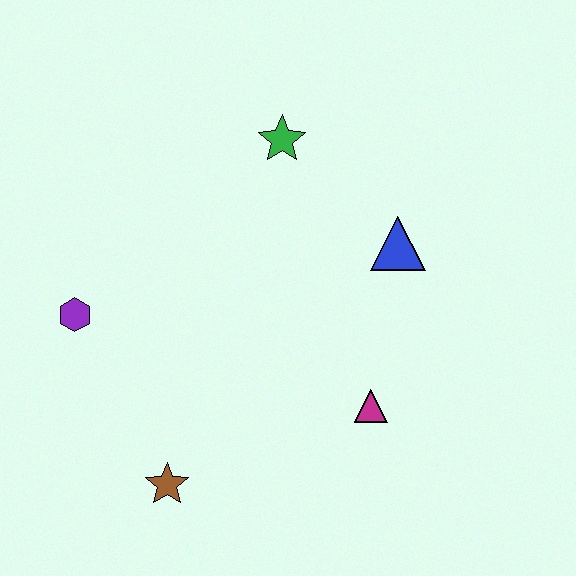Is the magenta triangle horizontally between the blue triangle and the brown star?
Yes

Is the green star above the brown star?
Yes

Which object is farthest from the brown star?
The green star is farthest from the brown star.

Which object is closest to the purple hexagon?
The brown star is closest to the purple hexagon.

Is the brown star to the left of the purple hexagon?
No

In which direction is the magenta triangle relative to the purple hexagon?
The magenta triangle is to the right of the purple hexagon.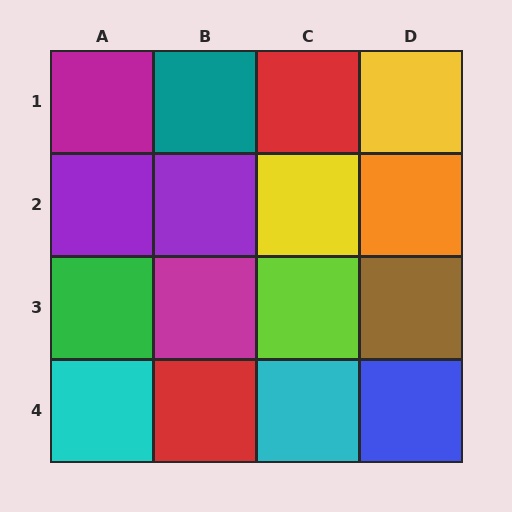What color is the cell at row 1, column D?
Yellow.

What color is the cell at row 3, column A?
Green.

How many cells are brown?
1 cell is brown.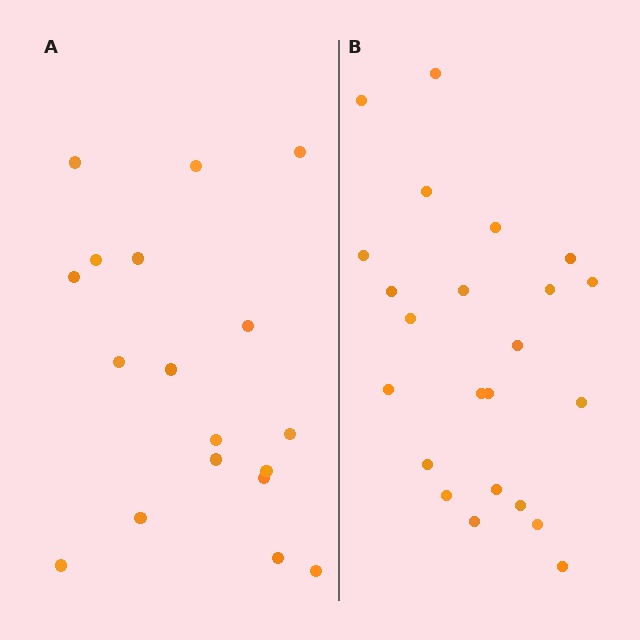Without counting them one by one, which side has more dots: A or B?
Region B (the right region) has more dots.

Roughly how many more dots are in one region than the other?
Region B has about 5 more dots than region A.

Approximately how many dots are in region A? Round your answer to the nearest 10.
About 20 dots. (The exact count is 18, which rounds to 20.)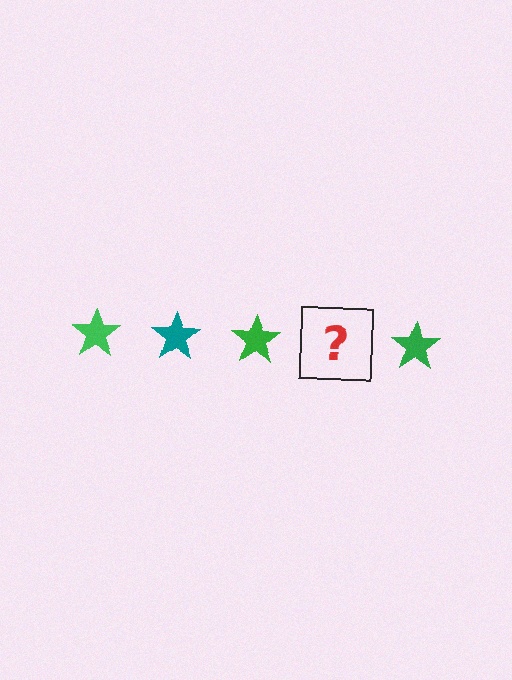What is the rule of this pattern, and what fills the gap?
The rule is that the pattern cycles through green, teal stars. The gap should be filled with a teal star.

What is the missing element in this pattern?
The missing element is a teal star.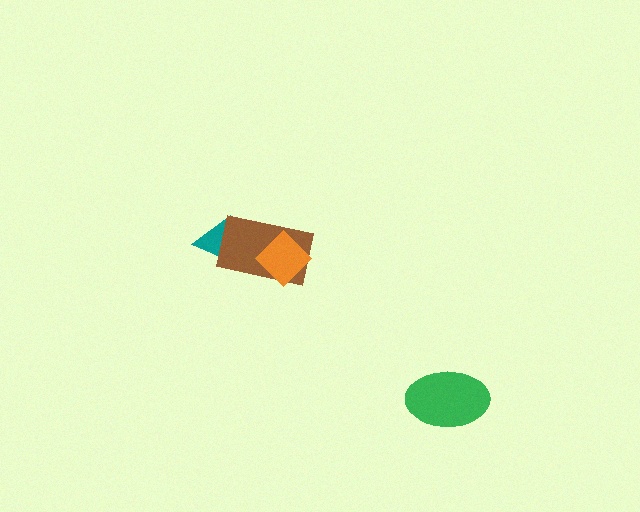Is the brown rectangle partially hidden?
Yes, it is partially covered by another shape.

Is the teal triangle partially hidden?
Yes, it is partially covered by another shape.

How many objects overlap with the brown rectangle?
2 objects overlap with the brown rectangle.